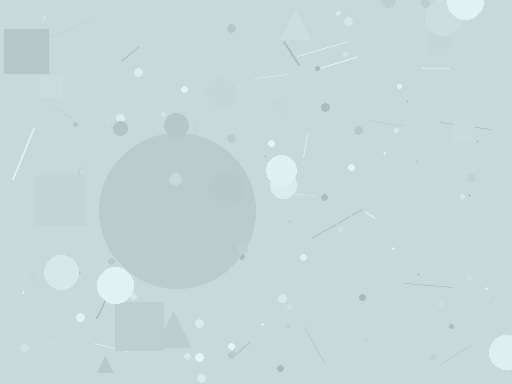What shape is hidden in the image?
A circle is hidden in the image.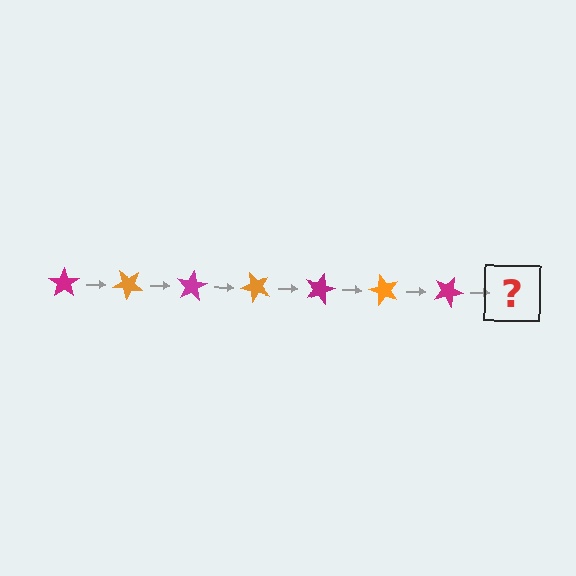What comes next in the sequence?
The next element should be an orange star, rotated 280 degrees from the start.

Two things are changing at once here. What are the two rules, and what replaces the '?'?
The two rules are that it rotates 40 degrees each step and the color cycles through magenta and orange. The '?' should be an orange star, rotated 280 degrees from the start.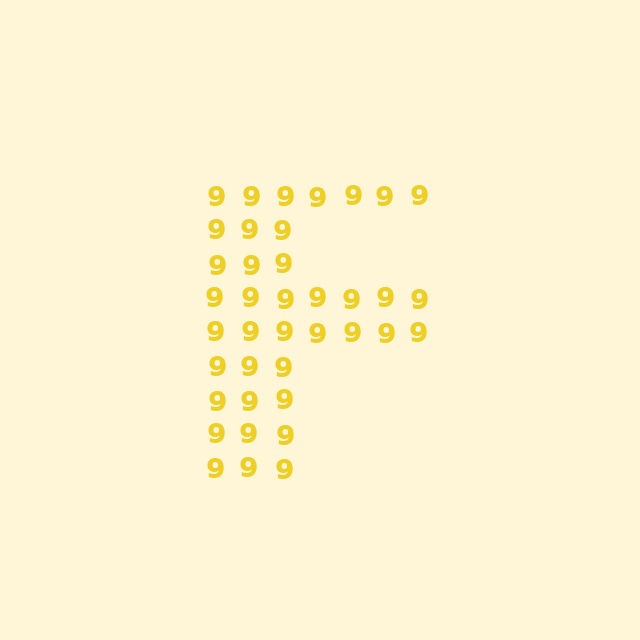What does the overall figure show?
The overall figure shows the letter F.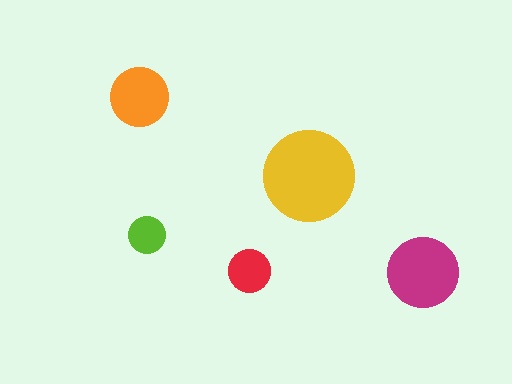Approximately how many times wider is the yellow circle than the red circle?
About 2 times wider.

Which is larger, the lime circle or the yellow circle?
The yellow one.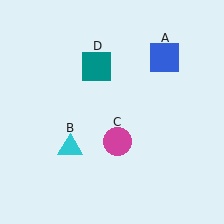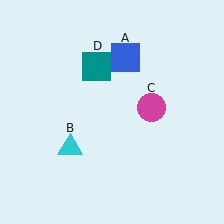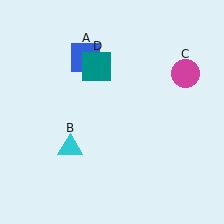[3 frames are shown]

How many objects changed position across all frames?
2 objects changed position: blue square (object A), magenta circle (object C).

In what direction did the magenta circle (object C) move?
The magenta circle (object C) moved up and to the right.